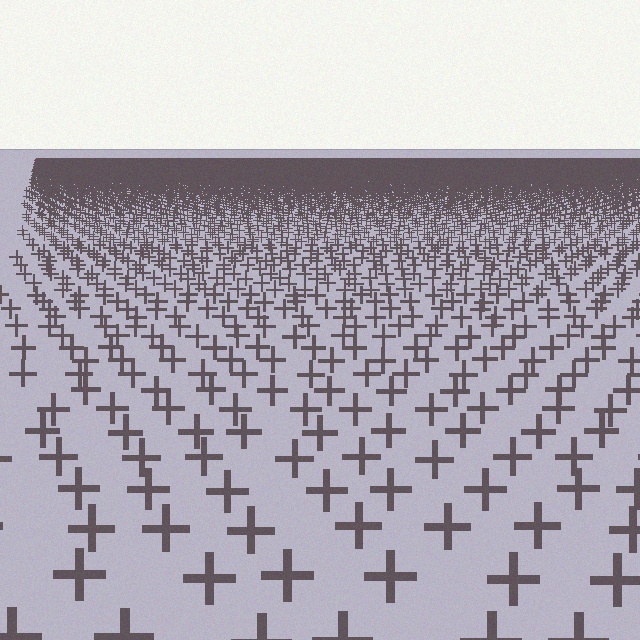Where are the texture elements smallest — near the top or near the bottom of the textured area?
Near the top.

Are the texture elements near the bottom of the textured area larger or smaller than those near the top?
Larger. Near the bottom, elements are closer to the viewer and appear at a bigger on-screen size.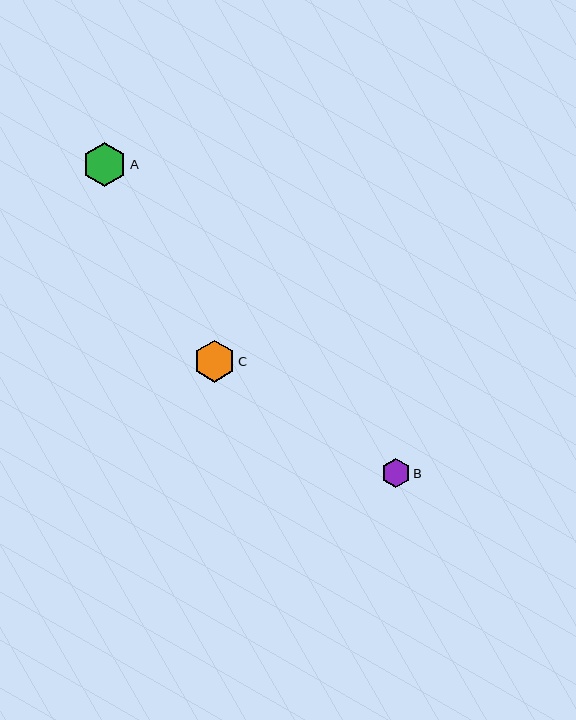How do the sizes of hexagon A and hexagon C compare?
Hexagon A and hexagon C are approximately the same size.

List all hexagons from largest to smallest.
From largest to smallest: A, C, B.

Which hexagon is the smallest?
Hexagon B is the smallest with a size of approximately 29 pixels.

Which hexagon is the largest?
Hexagon A is the largest with a size of approximately 44 pixels.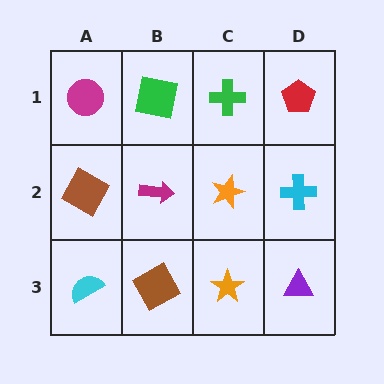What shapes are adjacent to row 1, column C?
An orange star (row 2, column C), a green square (row 1, column B), a red pentagon (row 1, column D).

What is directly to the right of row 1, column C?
A red pentagon.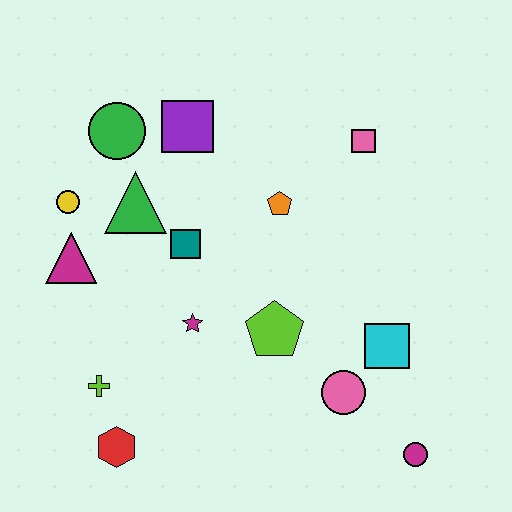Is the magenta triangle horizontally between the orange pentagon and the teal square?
No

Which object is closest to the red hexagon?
The lime cross is closest to the red hexagon.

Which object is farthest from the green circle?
The magenta circle is farthest from the green circle.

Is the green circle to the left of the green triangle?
Yes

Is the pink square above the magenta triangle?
Yes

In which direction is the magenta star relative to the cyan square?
The magenta star is to the left of the cyan square.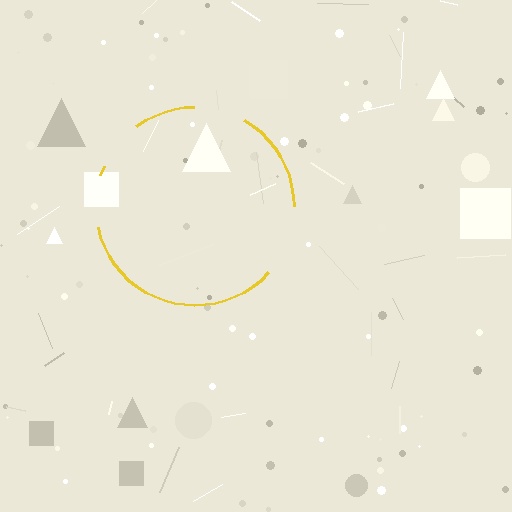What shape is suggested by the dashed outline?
The dashed outline suggests a circle.